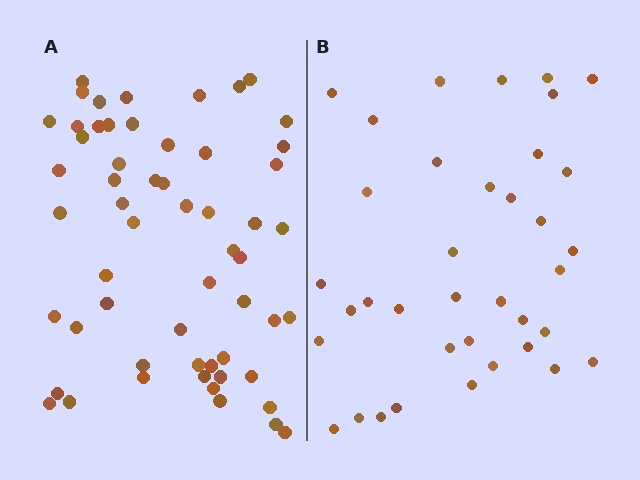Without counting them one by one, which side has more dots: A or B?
Region A (the left region) has more dots.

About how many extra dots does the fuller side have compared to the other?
Region A has approximately 20 more dots than region B.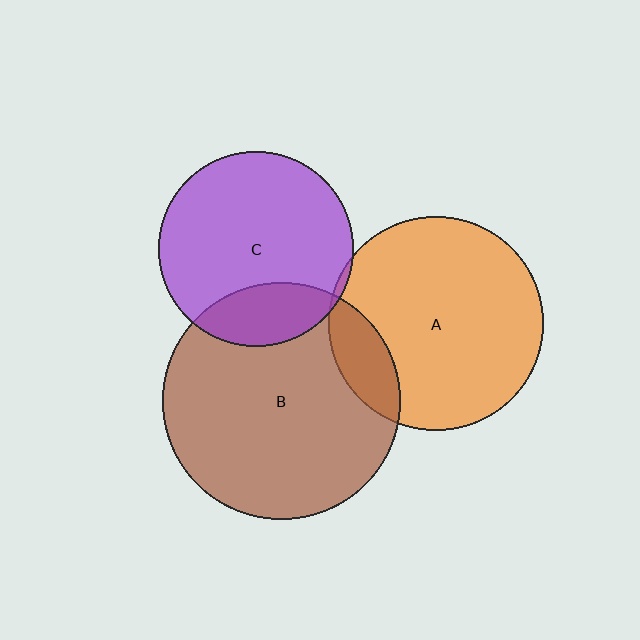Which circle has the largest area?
Circle B (brown).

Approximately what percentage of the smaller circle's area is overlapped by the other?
Approximately 15%.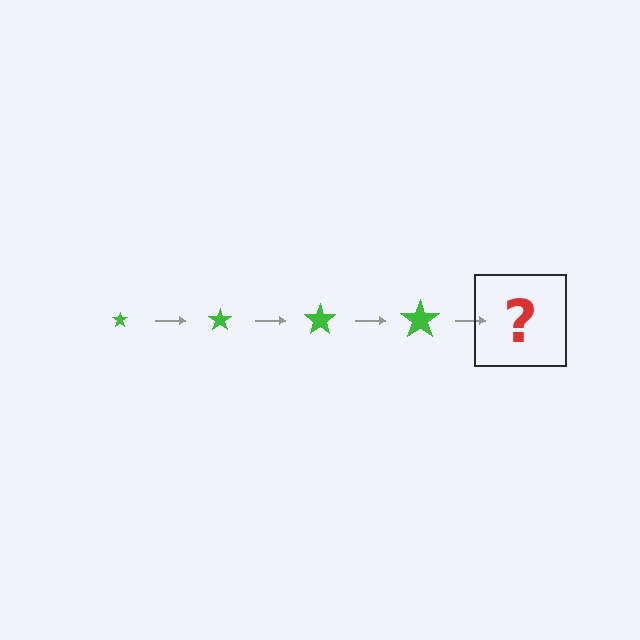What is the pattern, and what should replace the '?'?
The pattern is that the star gets progressively larger each step. The '?' should be a green star, larger than the previous one.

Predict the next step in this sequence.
The next step is a green star, larger than the previous one.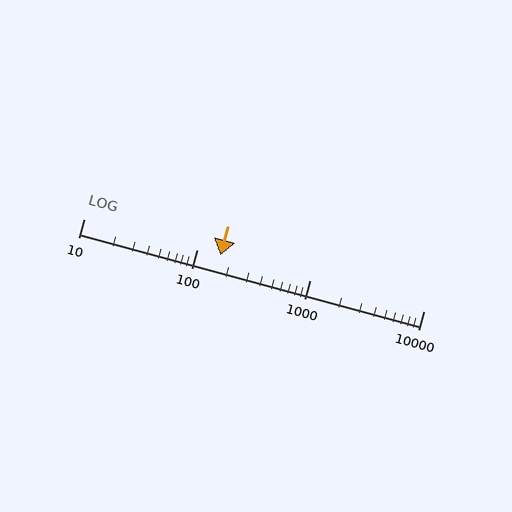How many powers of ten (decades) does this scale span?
The scale spans 3 decades, from 10 to 10000.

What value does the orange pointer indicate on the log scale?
The pointer indicates approximately 160.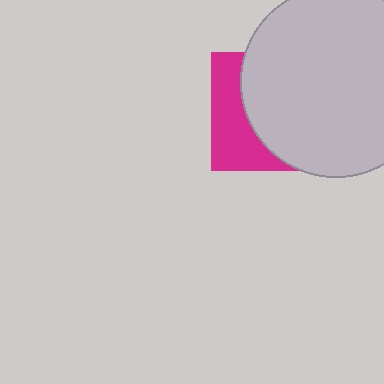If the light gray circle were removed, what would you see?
You would see the complete magenta square.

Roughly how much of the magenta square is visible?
A small part of it is visible (roughly 35%).